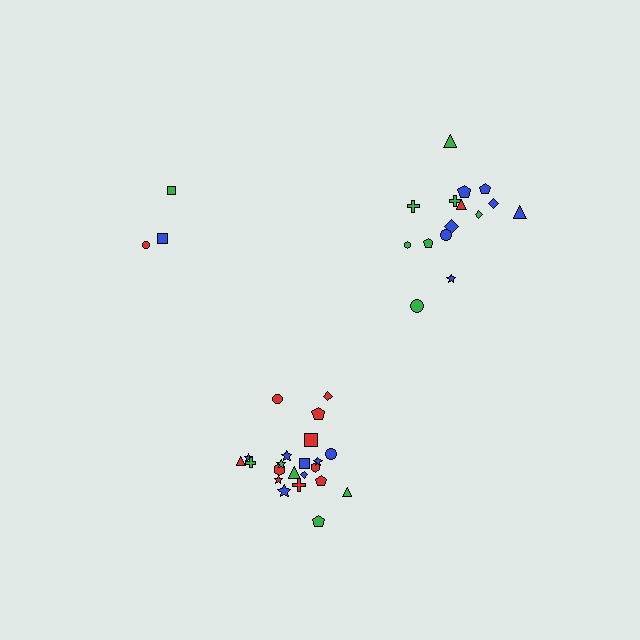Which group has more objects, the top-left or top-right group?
The top-right group.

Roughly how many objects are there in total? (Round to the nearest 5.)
Roughly 40 objects in total.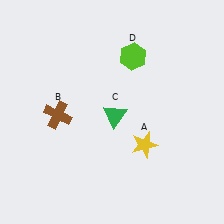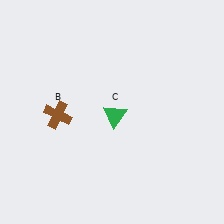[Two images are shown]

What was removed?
The lime hexagon (D), the yellow star (A) were removed in Image 2.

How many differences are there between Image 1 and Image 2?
There are 2 differences between the two images.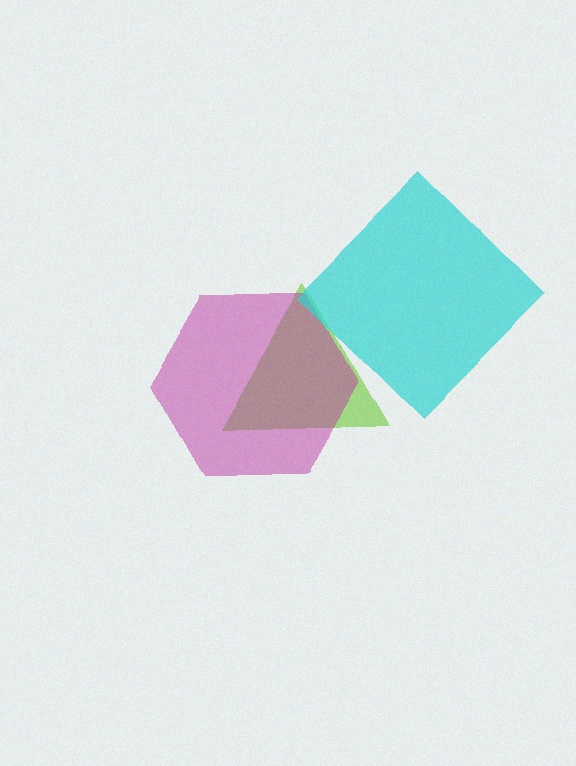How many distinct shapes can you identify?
There are 3 distinct shapes: a lime triangle, a magenta hexagon, a cyan diamond.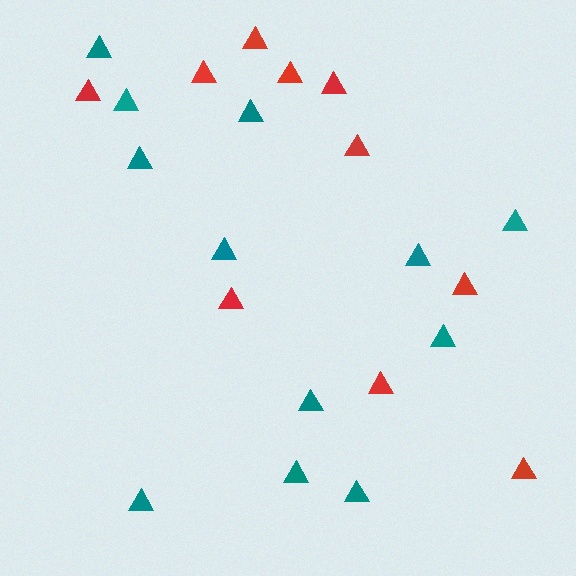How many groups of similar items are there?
There are 2 groups: one group of red triangles (10) and one group of teal triangles (12).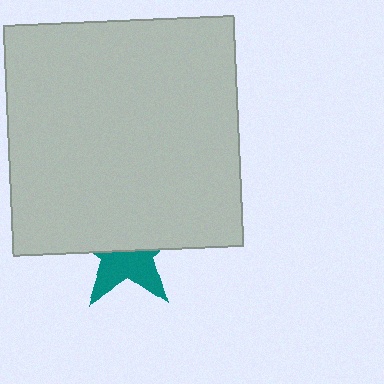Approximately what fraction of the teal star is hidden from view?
Roughly 57% of the teal star is hidden behind the light gray square.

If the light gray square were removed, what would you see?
You would see the complete teal star.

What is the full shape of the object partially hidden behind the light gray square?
The partially hidden object is a teal star.